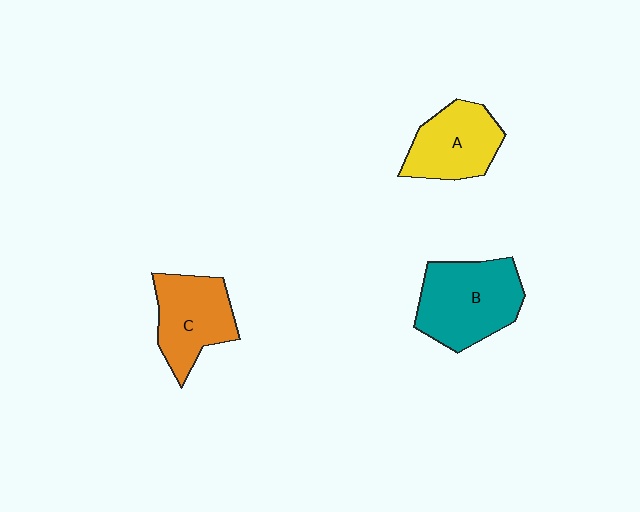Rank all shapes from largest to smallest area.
From largest to smallest: B (teal), C (orange), A (yellow).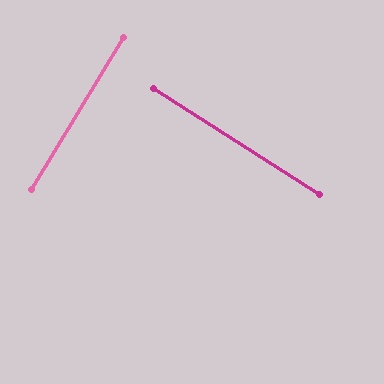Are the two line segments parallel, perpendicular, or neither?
Perpendicular — they meet at approximately 89°.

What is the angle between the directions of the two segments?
Approximately 89 degrees.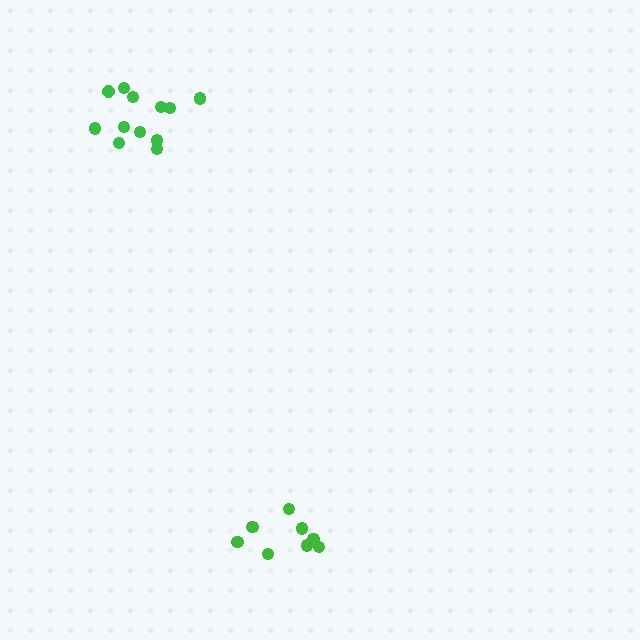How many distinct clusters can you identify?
There are 2 distinct clusters.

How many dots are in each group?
Group 1: 8 dots, Group 2: 12 dots (20 total).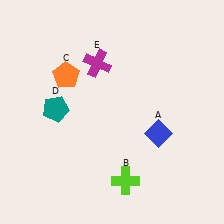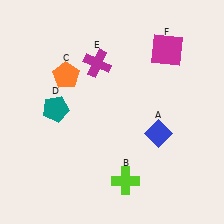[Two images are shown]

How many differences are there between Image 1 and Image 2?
There is 1 difference between the two images.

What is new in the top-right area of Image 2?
A magenta square (F) was added in the top-right area of Image 2.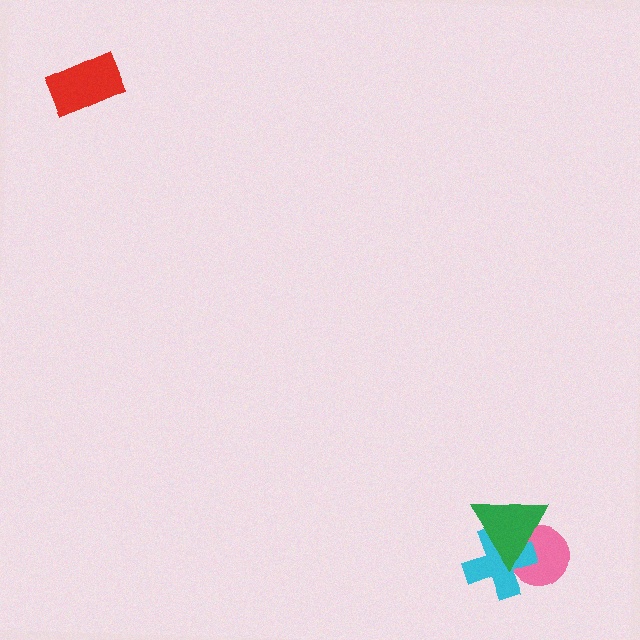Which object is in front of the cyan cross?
The green triangle is in front of the cyan cross.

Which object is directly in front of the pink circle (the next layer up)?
The cyan cross is directly in front of the pink circle.